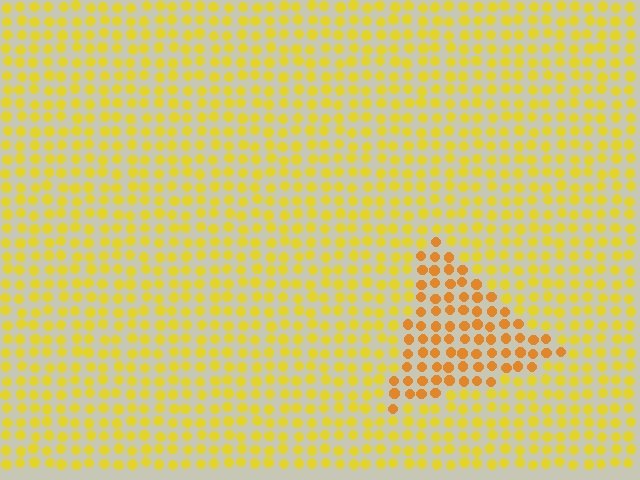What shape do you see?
I see a triangle.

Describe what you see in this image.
The image is filled with small yellow elements in a uniform arrangement. A triangle-shaped region is visible where the elements are tinted to a slightly different hue, forming a subtle color boundary.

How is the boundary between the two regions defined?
The boundary is defined purely by a slight shift in hue (about 25 degrees). Spacing, size, and orientation are identical on both sides.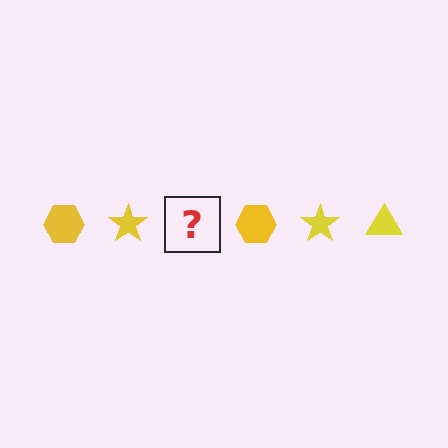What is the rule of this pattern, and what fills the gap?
The rule is that the pattern cycles through hexagon, star, triangle shapes in yellow. The gap should be filled with a yellow triangle.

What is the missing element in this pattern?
The missing element is a yellow triangle.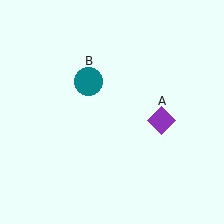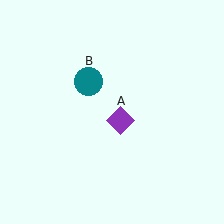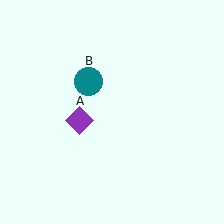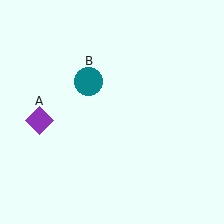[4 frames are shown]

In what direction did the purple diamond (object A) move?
The purple diamond (object A) moved left.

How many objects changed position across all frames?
1 object changed position: purple diamond (object A).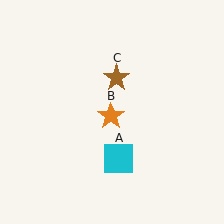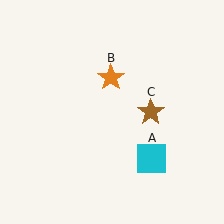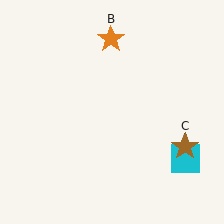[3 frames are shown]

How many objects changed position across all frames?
3 objects changed position: cyan square (object A), orange star (object B), brown star (object C).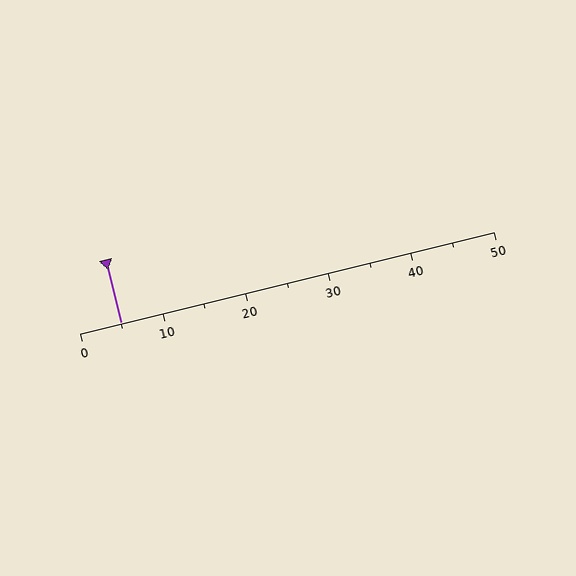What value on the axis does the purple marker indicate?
The marker indicates approximately 5.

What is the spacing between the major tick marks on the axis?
The major ticks are spaced 10 apart.